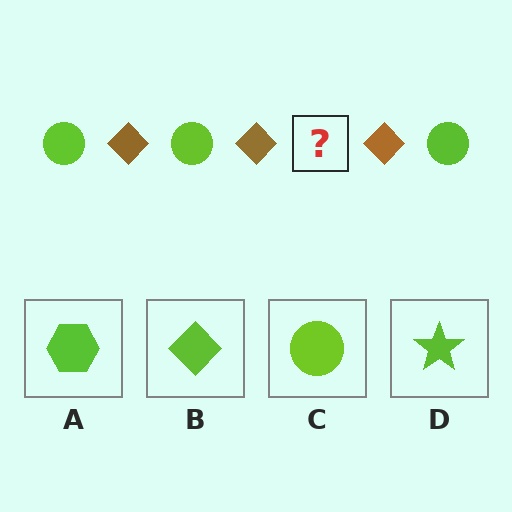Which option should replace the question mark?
Option C.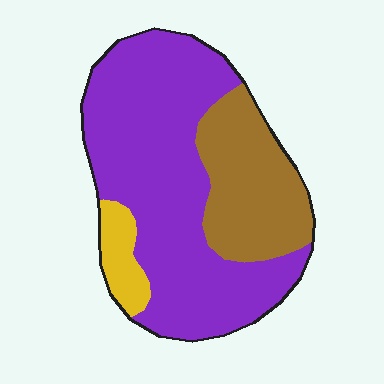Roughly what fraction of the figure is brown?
Brown covers roughly 25% of the figure.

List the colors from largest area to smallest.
From largest to smallest: purple, brown, yellow.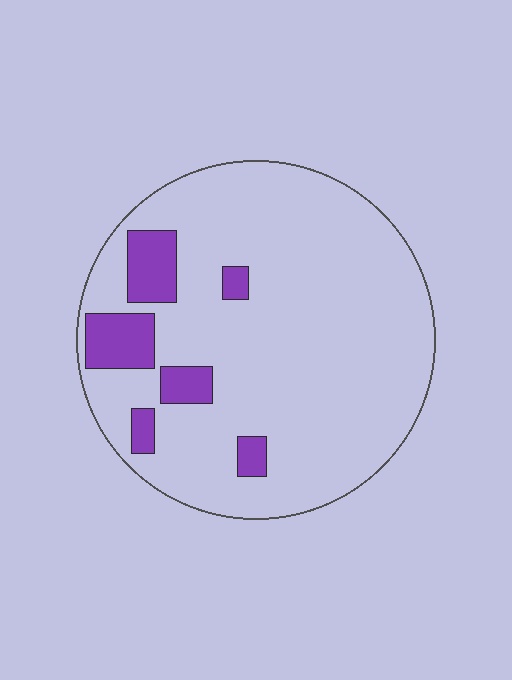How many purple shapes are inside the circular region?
6.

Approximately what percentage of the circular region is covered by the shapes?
Approximately 15%.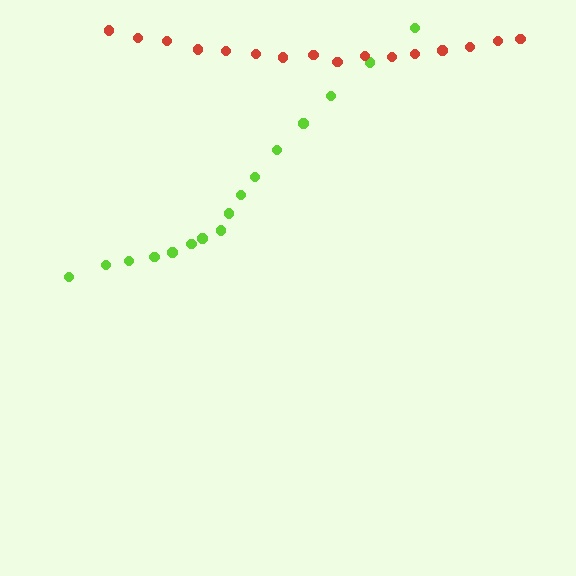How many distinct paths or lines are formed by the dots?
There are 2 distinct paths.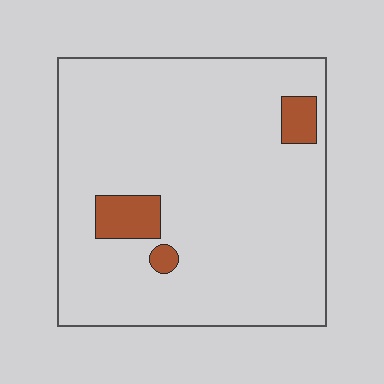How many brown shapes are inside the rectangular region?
3.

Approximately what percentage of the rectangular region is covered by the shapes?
Approximately 5%.